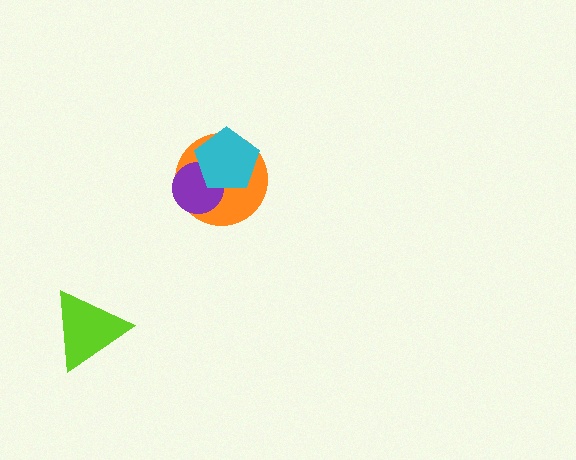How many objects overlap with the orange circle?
2 objects overlap with the orange circle.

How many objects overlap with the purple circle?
2 objects overlap with the purple circle.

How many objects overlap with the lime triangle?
0 objects overlap with the lime triangle.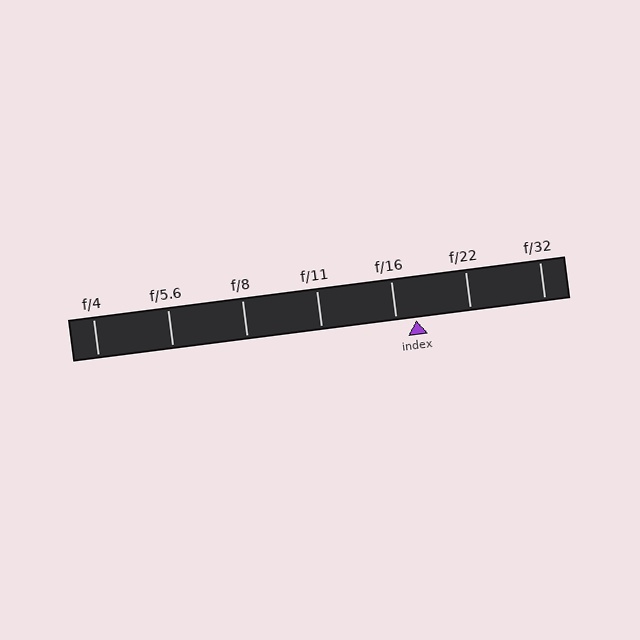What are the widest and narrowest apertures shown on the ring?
The widest aperture shown is f/4 and the narrowest is f/32.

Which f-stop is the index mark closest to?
The index mark is closest to f/16.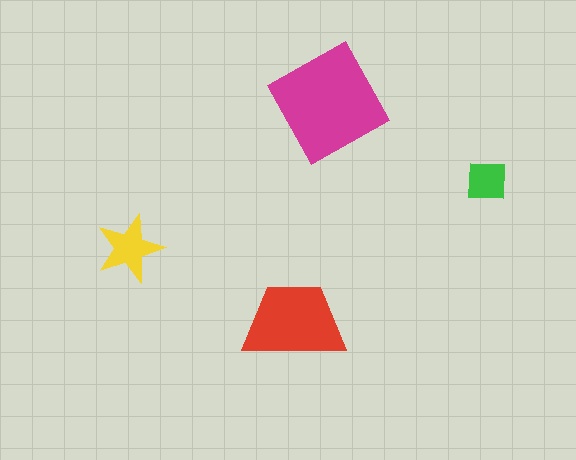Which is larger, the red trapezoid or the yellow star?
The red trapezoid.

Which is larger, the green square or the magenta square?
The magenta square.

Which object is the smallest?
The green square.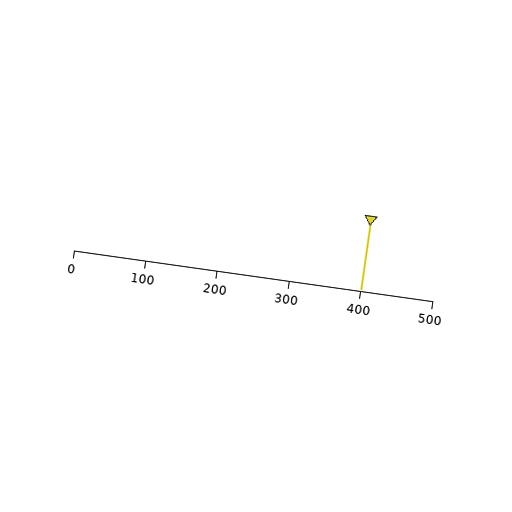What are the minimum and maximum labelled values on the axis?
The axis runs from 0 to 500.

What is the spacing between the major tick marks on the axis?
The major ticks are spaced 100 apart.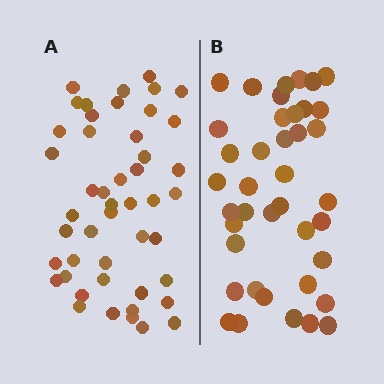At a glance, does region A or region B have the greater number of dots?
Region A (the left region) has more dots.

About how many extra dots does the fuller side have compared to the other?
Region A has roughly 8 or so more dots than region B.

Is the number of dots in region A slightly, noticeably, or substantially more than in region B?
Region A has only slightly more — the two regions are fairly close. The ratio is roughly 1.2 to 1.